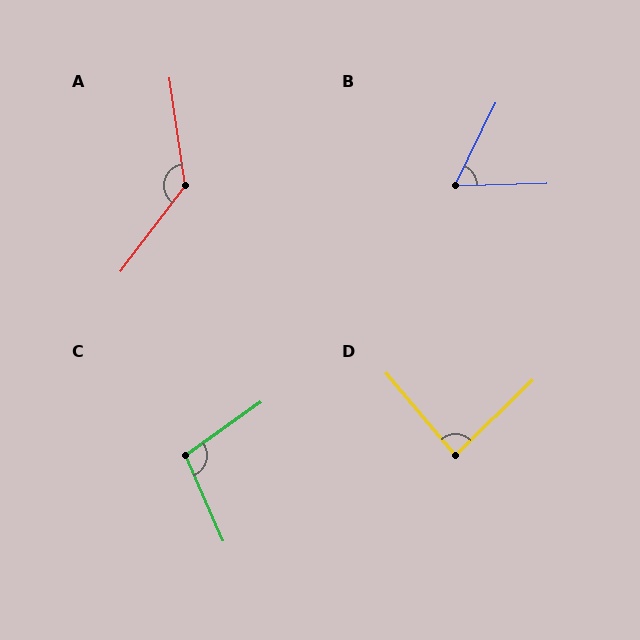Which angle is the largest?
A, at approximately 135 degrees.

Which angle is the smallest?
B, at approximately 62 degrees.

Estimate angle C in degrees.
Approximately 102 degrees.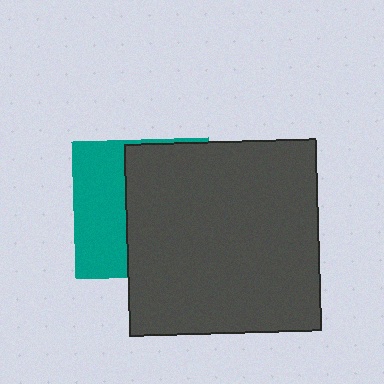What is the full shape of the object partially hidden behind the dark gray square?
The partially hidden object is a teal square.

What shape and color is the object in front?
The object in front is a dark gray square.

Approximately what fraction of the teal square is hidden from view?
Roughly 61% of the teal square is hidden behind the dark gray square.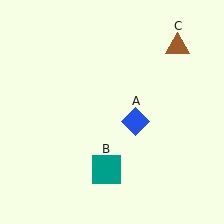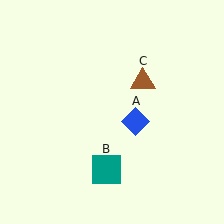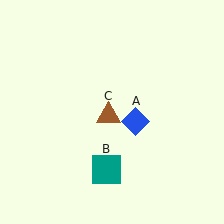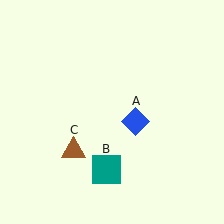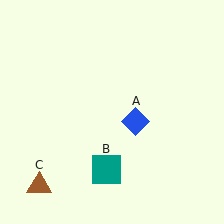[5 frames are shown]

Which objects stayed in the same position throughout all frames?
Blue diamond (object A) and teal square (object B) remained stationary.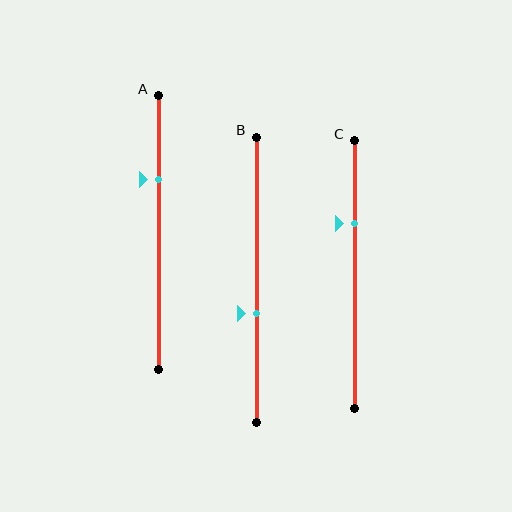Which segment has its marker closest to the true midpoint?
Segment B has its marker closest to the true midpoint.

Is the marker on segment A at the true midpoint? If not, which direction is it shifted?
No, the marker on segment A is shifted upward by about 20% of the segment length.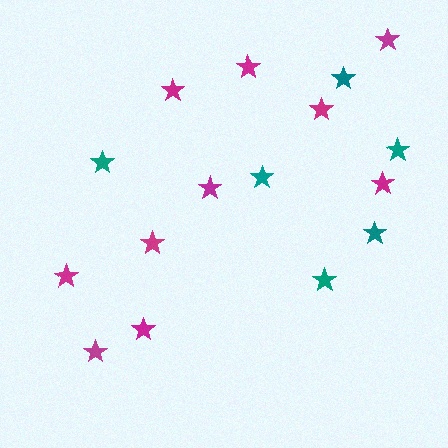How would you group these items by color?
There are 2 groups: one group of teal stars (6) and one group of magenta stars (10).